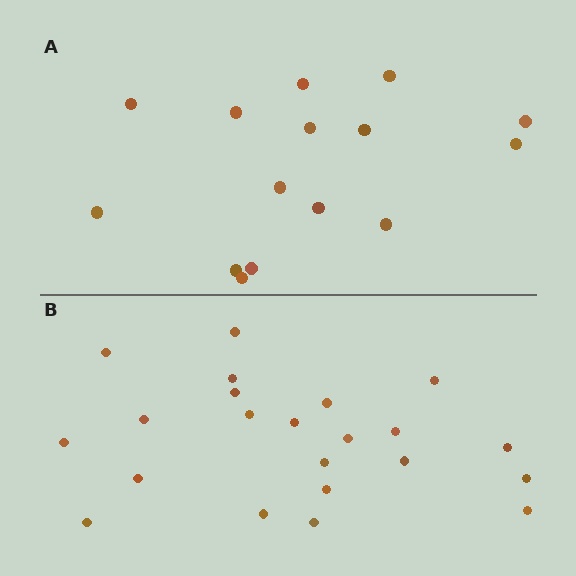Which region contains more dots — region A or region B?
Region B (the bottom region) has more dots.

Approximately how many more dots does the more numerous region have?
Region B has roughly 8 or so more dots than region A.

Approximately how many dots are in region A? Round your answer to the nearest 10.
About 20 dots. (The exact count is 15, which rounds to 20.)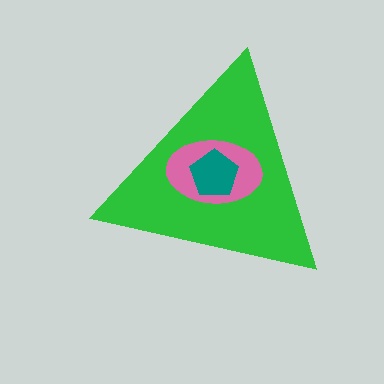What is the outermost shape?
The green triangle.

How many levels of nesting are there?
3.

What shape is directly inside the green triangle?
The pink ellipse.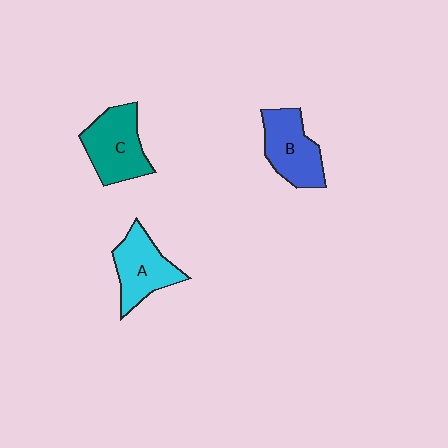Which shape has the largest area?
Shape C (teal).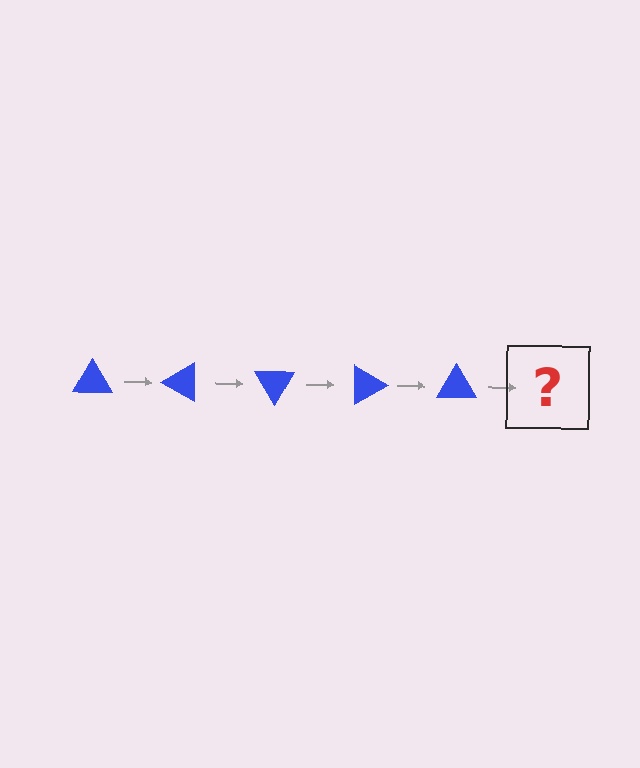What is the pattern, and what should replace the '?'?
The pattern is that the triangle rotates 30 degrees each step. The '?' should be a blue triangle rotated 150 degrees.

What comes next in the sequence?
The next element should be a blue triangle rotated 150 degrees.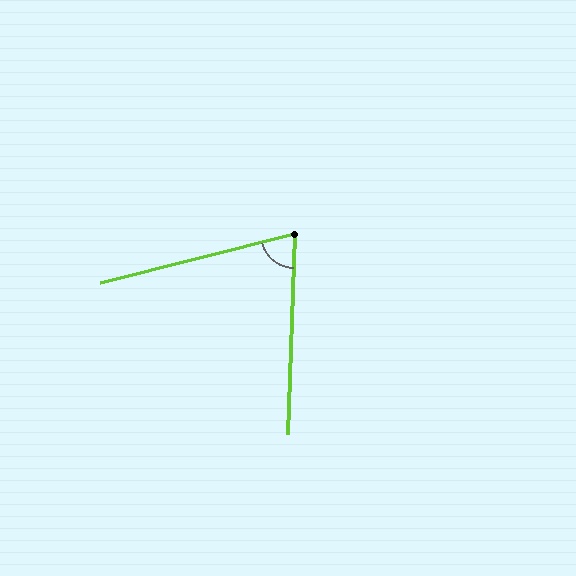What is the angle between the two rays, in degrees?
Approximately 74 degrees.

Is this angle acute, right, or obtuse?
It is acute.